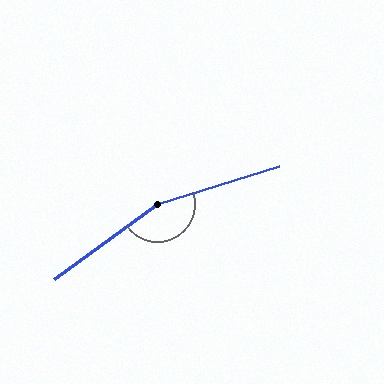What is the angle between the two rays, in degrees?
Approximately 161 degrees.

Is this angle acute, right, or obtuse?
It is obtuse.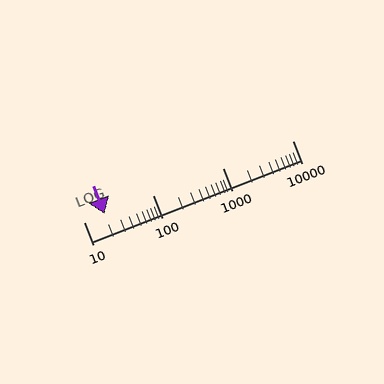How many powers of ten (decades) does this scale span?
The scale spans 3 decades, from 10 to 10000.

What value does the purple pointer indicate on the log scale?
The pointer indicates approximately 20.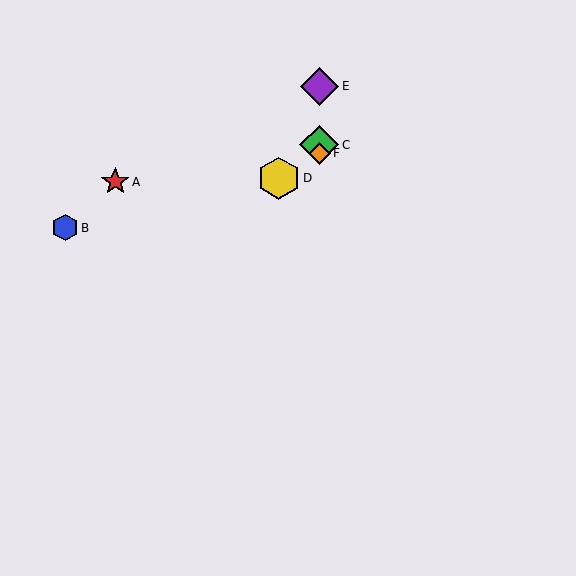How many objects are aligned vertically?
3 objects (C, E, F) are aligned vertically.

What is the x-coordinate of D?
Object D is at x≈279.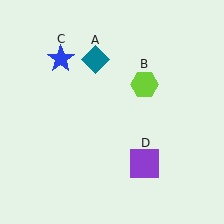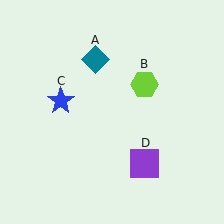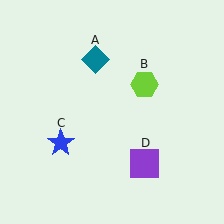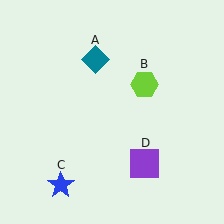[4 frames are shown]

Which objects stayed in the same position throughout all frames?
Teal diamond (object A) and lime hexagon (object B) and purple square (object D) remained stationary.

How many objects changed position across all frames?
1 object changed position: blue star (object C).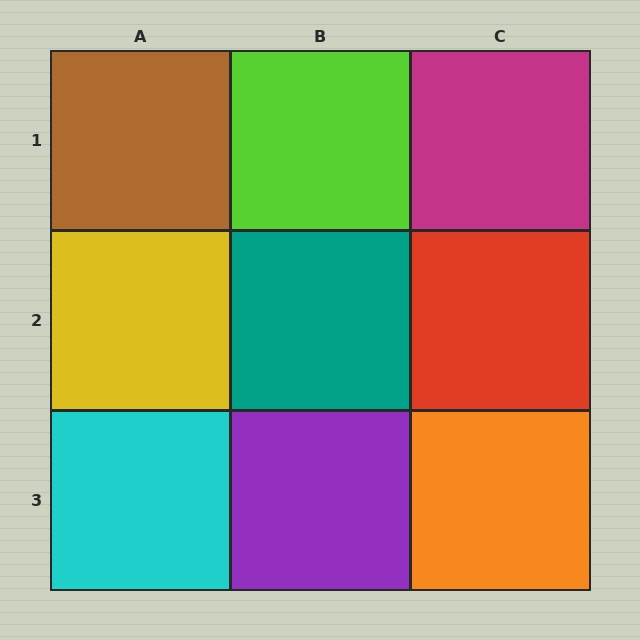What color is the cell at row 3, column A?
Cyan.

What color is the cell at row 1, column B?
Lime.